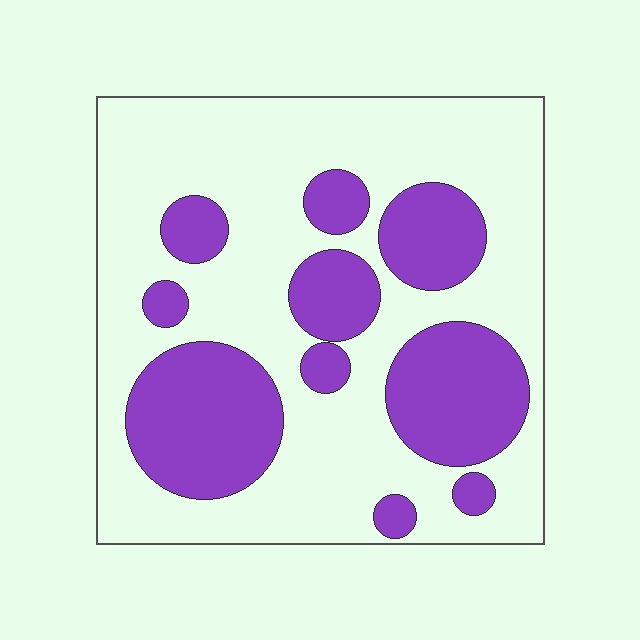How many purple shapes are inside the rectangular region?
10.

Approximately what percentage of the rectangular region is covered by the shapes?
Approximately 35%.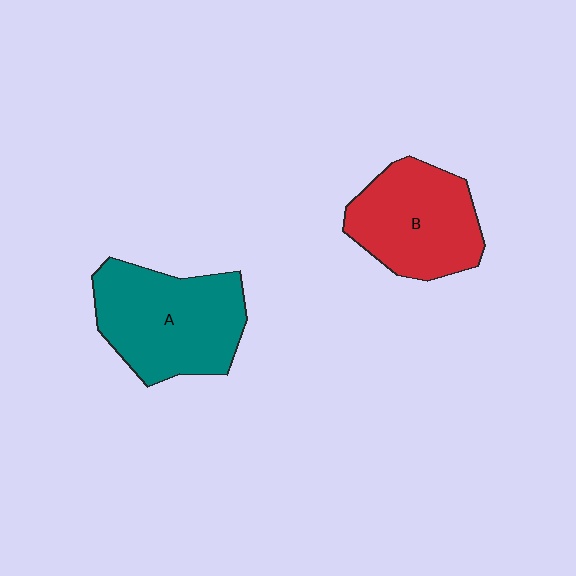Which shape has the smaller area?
Shape B (red).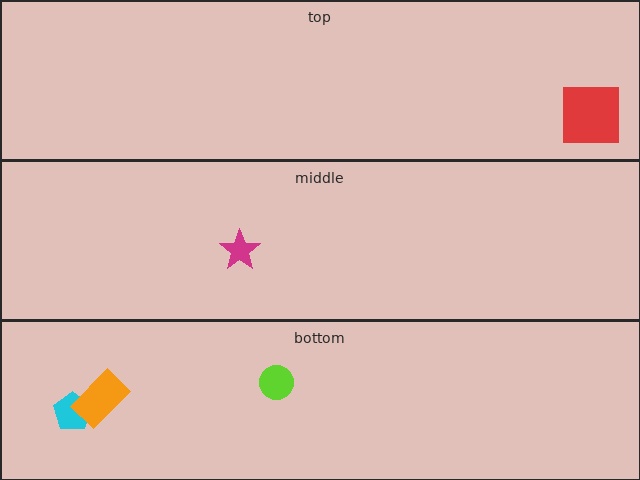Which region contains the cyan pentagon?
The bottom region.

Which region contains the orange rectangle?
The bottom region.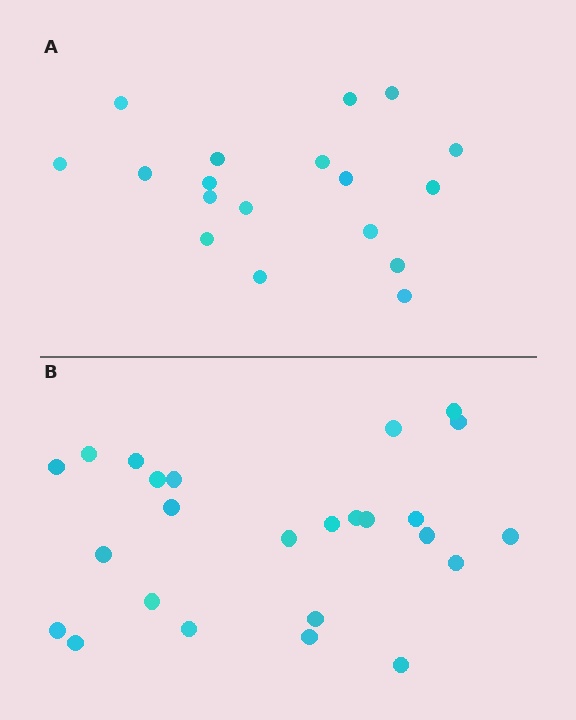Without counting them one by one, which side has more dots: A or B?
Region B (the bottom region) has more dots.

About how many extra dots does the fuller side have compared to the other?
Region B has roughly 8 or so more dots than region A.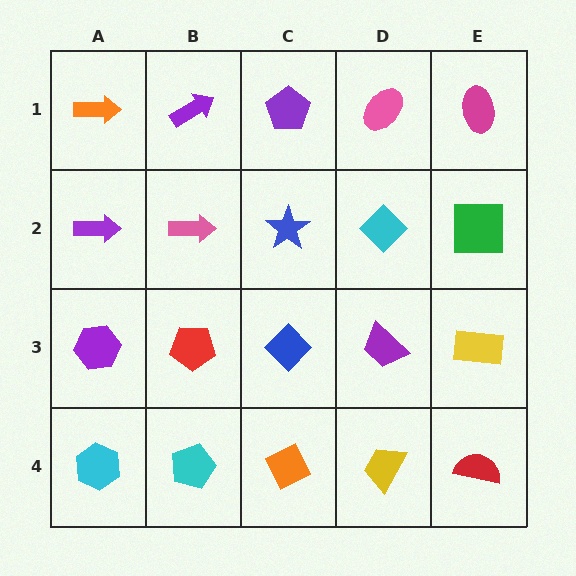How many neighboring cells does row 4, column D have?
3.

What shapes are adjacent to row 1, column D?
A cyan diamond (row 2, column D), a purple pentagon (row 1, column C), a magenta ellipse (row 1, column E).